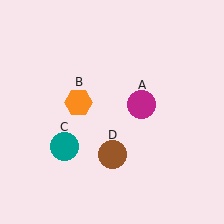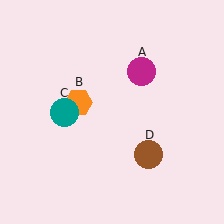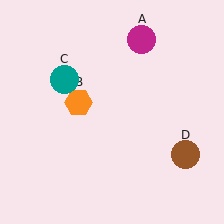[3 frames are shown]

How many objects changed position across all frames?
3 objects changed position: magenta circle (object A), teal circle (object C), brown circle (object D).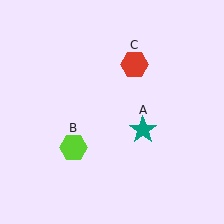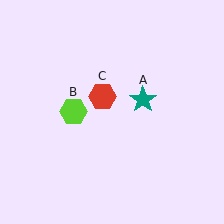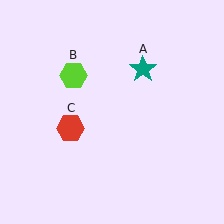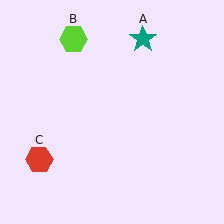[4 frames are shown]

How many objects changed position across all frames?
3 objects changed position: teal star (object A), lime hexagon (object B), red hexagon (object C).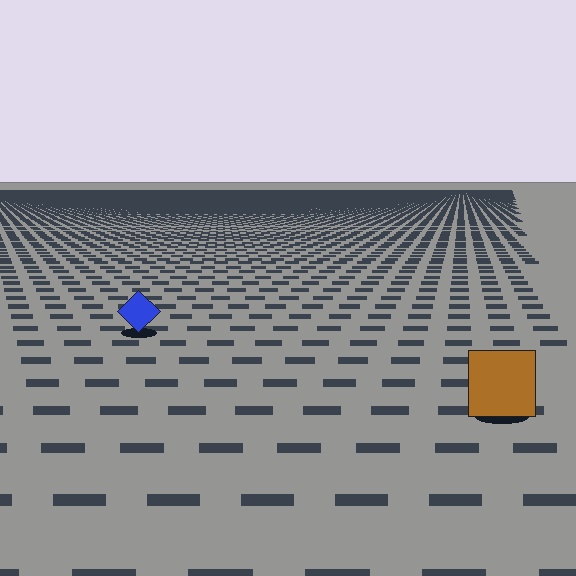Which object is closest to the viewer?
The brown square is closest. The texture marks near it are larger and more spread out.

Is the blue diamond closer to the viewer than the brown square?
No. The brown square is closer — you can tell from the texture gradient: the ground texture is coarser near it.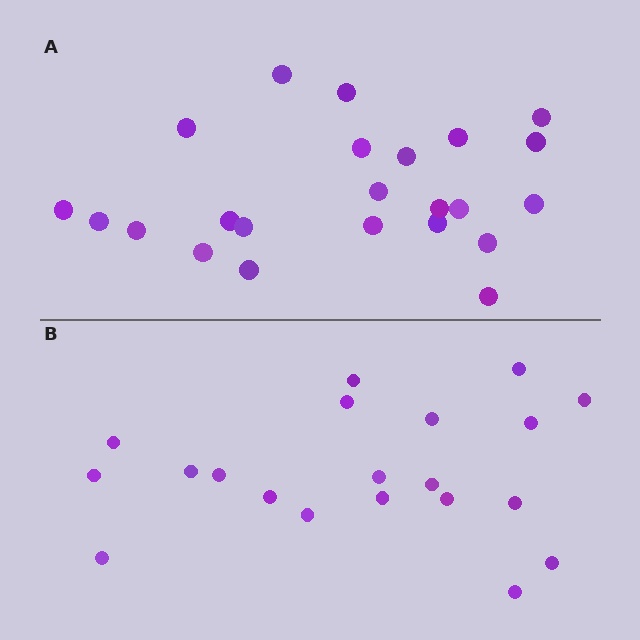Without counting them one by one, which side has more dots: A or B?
Region A (the top region) has more dots.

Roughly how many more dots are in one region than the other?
Region A has just a few more — roughly 2 or 3 more dots than region B.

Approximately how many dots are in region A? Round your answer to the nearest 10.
About 20 dots. (The exact count is 23, which rounds to 20.)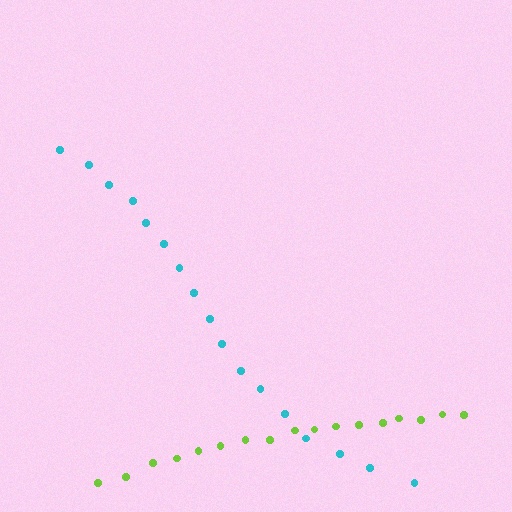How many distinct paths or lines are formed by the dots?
There are 2 distinct paths.